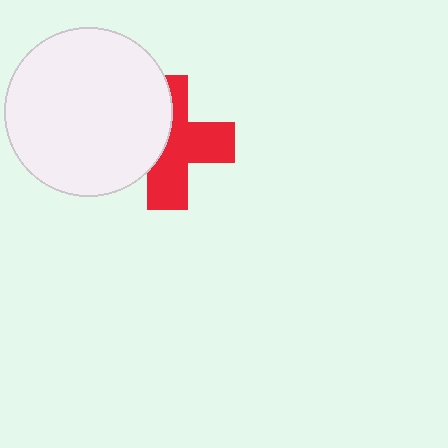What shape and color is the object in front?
The object in front is a white circle.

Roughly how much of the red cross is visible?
About half of it is visible (roughly 58%).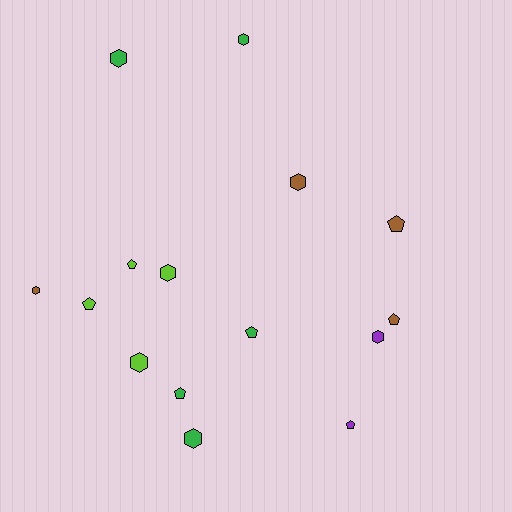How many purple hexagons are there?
There is 1 purple hexagon.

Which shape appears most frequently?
Hexagon, with 8 objects.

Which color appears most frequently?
Green, with 5 objects.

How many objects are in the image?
There are 15 objects.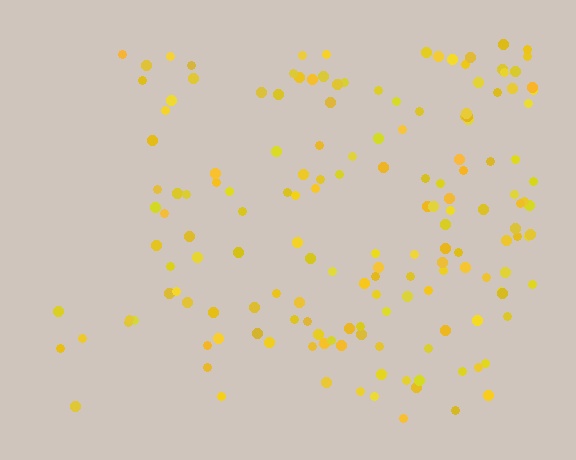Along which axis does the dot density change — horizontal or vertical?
Horizontal.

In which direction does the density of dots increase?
From left to right, with the right side densest.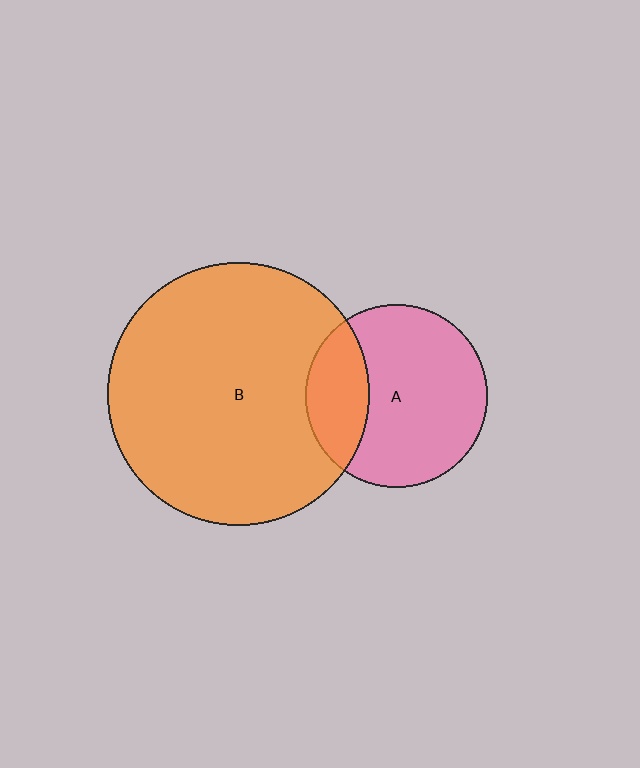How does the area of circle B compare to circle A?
Approximately 2.1 times.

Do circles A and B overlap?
Yes.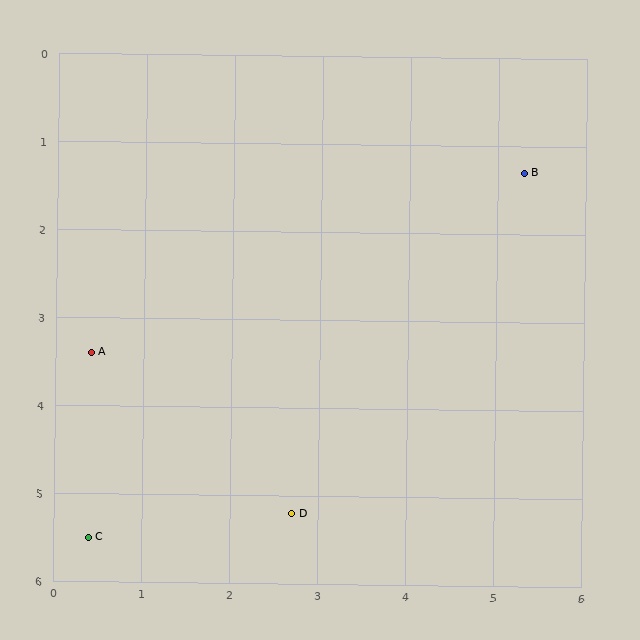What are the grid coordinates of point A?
Point A is at approximately (0.4, 3.4).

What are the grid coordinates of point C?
Point C is at approximately (0.4, 5.5).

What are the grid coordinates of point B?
Point B is at approximately (5.3, 1.3).